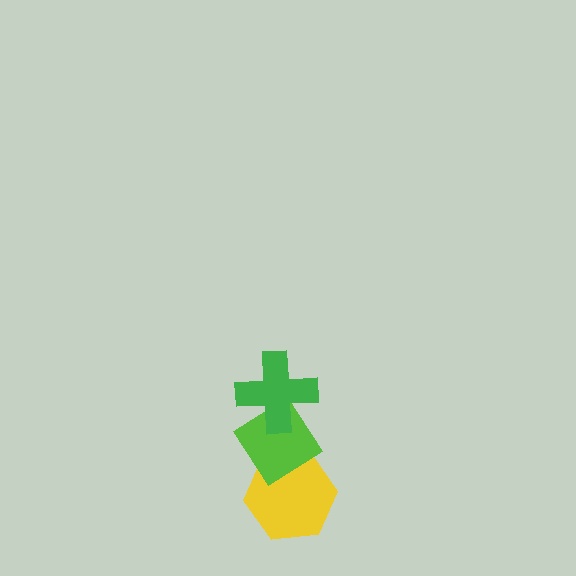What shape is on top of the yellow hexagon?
The lime diamond is on top of the yellow hexagon.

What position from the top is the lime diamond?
The lime diamond is 2nd from the top.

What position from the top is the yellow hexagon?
The yellow hexagon is 3rd from the top.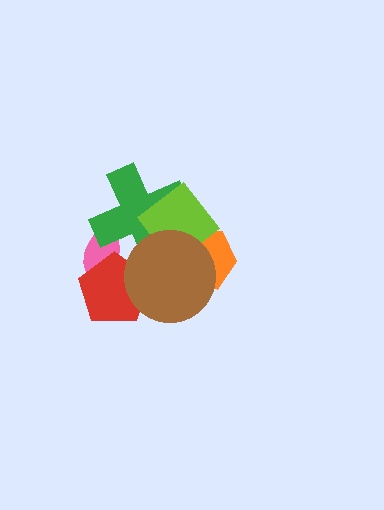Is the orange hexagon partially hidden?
Yes, it is partially covered by another shape.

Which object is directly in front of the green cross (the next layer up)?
The lime diamond is directly in front of the green cross.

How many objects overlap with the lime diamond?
3 objects overlap with the lime diamond.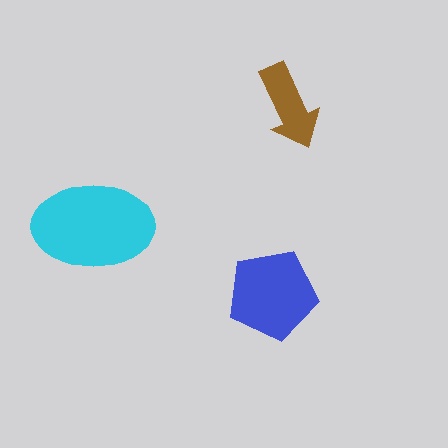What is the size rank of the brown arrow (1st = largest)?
3rd.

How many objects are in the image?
There are 3 objects in the image.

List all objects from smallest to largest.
The brown arrow, the blue pentagon, the cyan ellipse.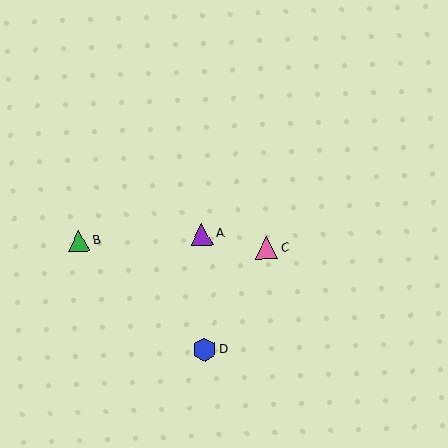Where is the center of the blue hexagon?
The center of the blue hexagon is at (204, 350).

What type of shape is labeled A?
Shape A is a purple triangle.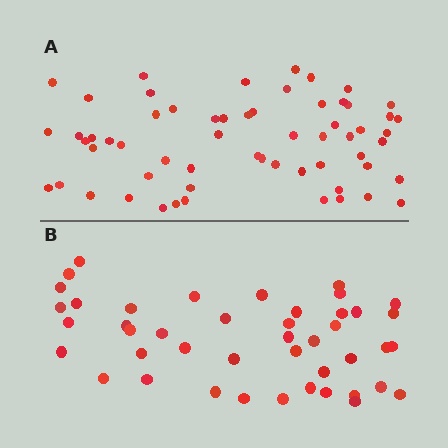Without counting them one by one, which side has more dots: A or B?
Region A (the top region) has more dots.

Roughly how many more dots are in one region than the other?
Region A has approximately 15 more dots than region B.